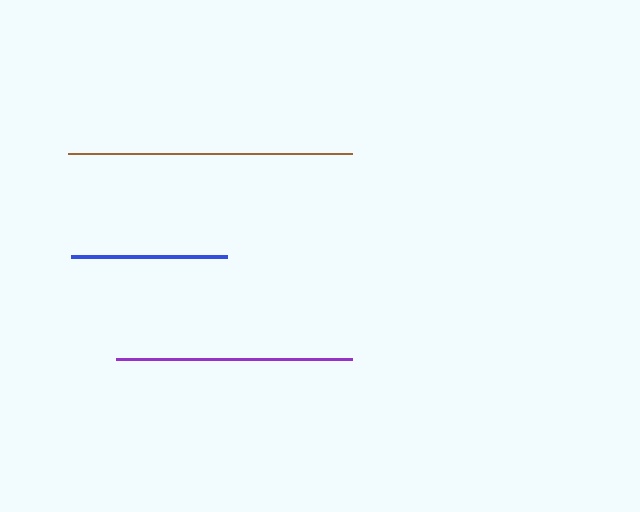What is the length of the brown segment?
The brown segment is approximately 283 pixels long.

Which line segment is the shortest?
The blue line is the shortest at approximately 156 pixels.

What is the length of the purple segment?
The purple segment is approximately 236 pixels long.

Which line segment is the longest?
The brown line is the longest at approximately 283 pixels.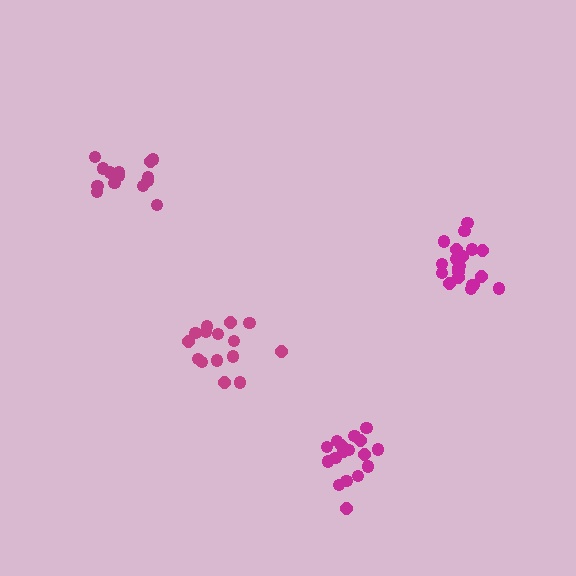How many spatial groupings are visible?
There are 4 spatial groupings.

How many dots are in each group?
Group 1: 15 dots, Group 2: 15 dots, Group 3: 21 dots, Group 4: 17 dots (68 total).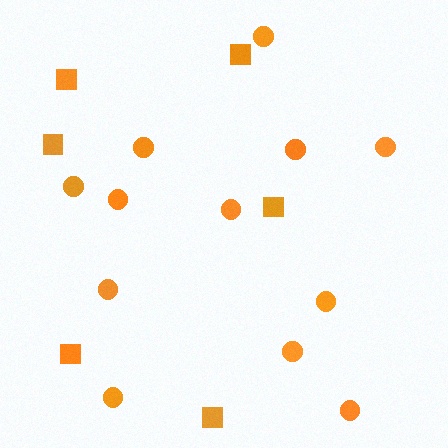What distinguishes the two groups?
There are 2 groups: one group of squares (6) and one group of circles (12).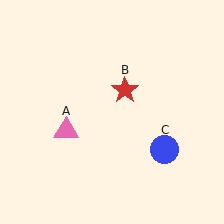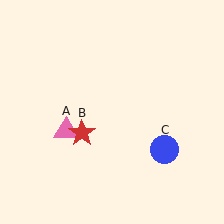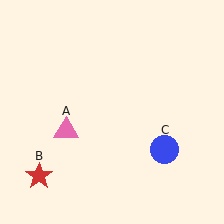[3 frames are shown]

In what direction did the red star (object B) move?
The red star (object B) moved down and to the left.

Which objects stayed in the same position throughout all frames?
Pink triangle (object A) and blue circle (object C) remained stationary.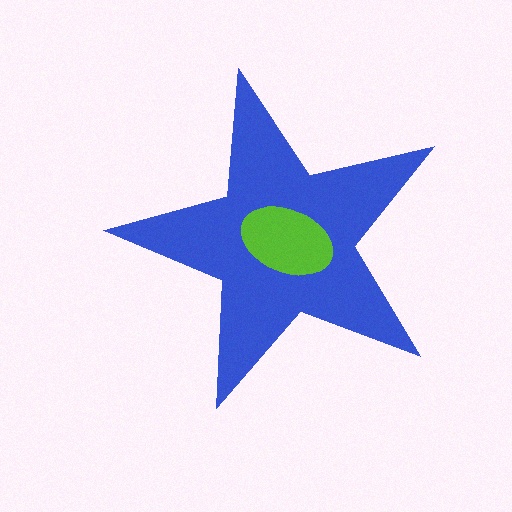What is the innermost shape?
The lime ellipse.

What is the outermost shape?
The blue star.